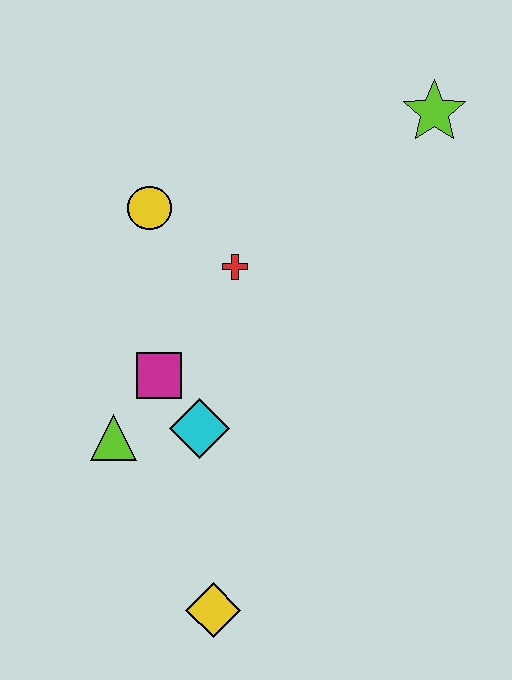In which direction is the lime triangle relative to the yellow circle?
The lime triangle is below the yellow circle.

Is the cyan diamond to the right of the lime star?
No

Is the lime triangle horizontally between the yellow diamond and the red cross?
No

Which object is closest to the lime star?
The red cross is closest to the lime star.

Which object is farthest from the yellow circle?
The yellow diamond is farthest from the yellow circle.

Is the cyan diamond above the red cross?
No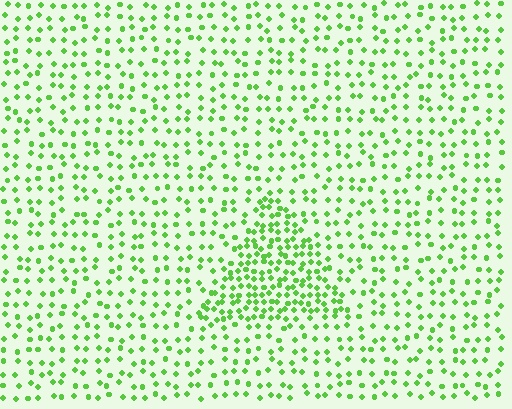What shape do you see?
I see a triangle.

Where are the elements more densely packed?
The elements are more densely packed inside the triangle boundary.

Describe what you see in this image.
The image contains small lime elements arranged at two different densities. A triangle-shaped region is visible where the elements are more densely packed than the surrounding area.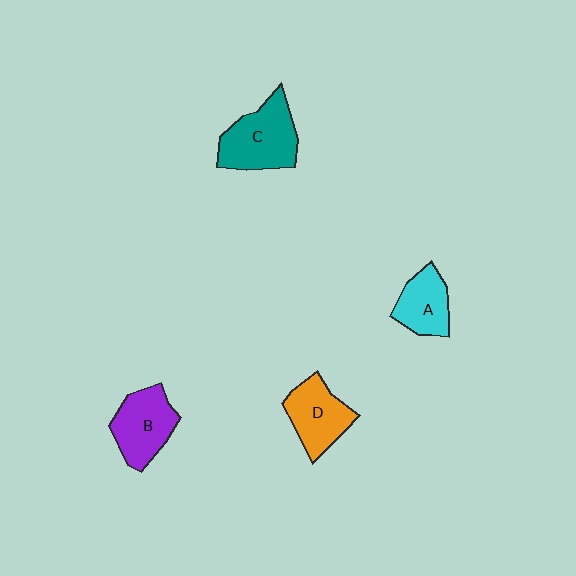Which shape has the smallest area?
Shape A (cyan).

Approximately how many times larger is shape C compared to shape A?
Approximately 1.5 times.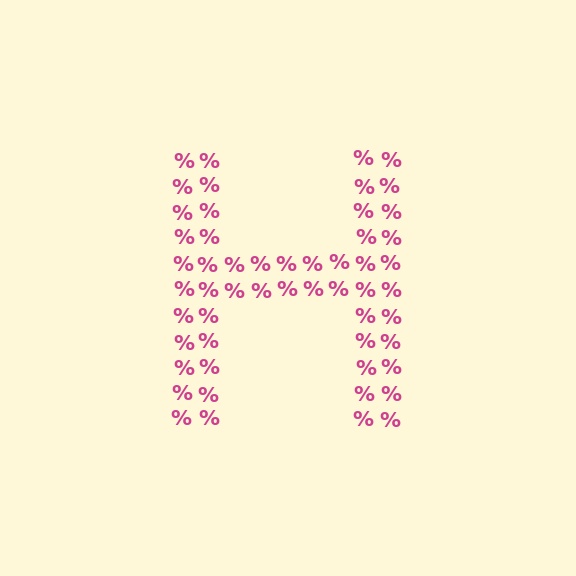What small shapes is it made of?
It is made of small percent signs.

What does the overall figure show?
The overall figure shows the letter H.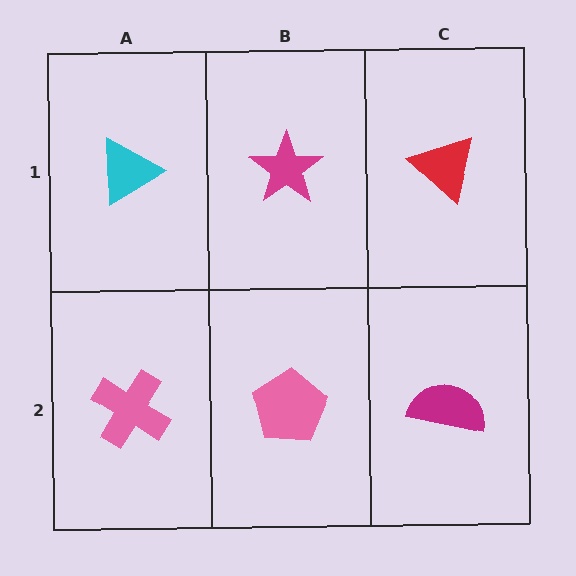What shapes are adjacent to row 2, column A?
A cyan triangle (row 1, column A), a pink pentagon (row 2, column B).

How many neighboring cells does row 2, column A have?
2.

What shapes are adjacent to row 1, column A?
A pink cross (row 2, column A), a magenta star (row 1, column B).